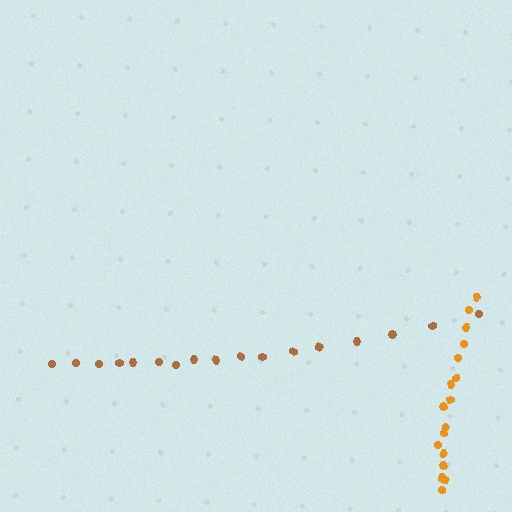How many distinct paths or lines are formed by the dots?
There are 2 distinct paths.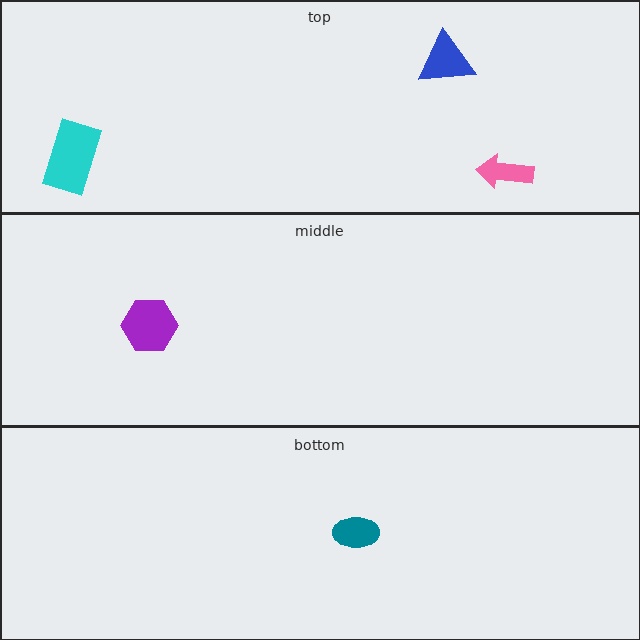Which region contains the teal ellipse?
The bottom region.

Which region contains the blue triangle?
The top region.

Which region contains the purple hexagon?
The middle region.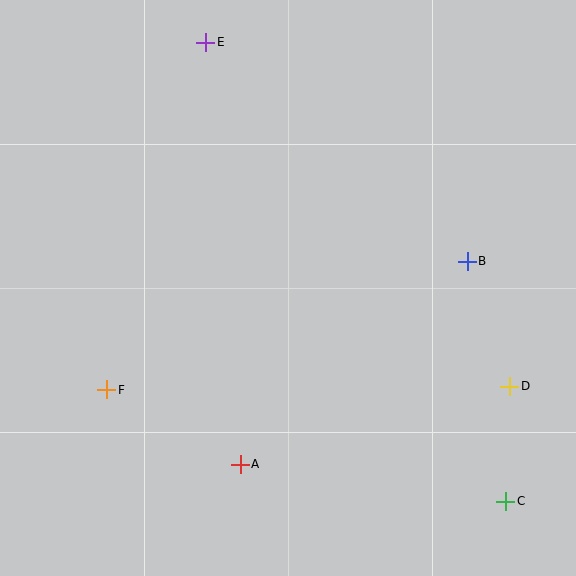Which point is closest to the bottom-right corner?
Point C is closest to the bottom-right corner.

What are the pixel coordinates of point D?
Point D is at (510, 386).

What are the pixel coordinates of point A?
Point A is at (240, 464).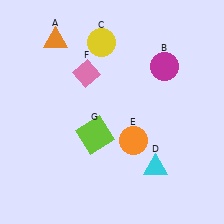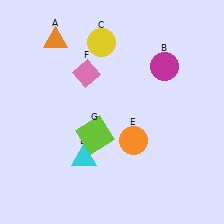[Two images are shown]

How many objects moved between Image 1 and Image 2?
1 object moved between the two images.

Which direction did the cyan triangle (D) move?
The cyan triangle (D) moved left.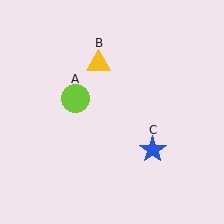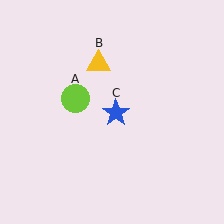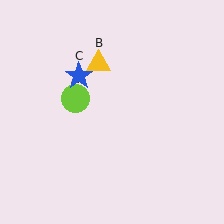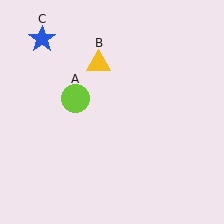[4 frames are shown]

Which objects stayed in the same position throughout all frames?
Lime circle (object A) and yellow triangle (object B) remained stationary.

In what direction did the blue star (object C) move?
The blue star (object C) moved up and to the left.